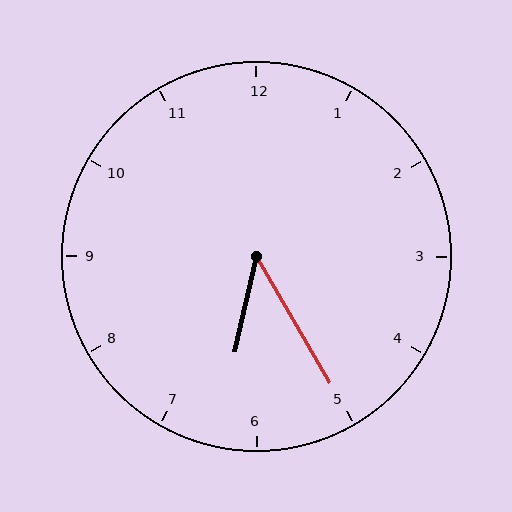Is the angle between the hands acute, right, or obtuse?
It is acute.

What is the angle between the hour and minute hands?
Approximately 42 degrees.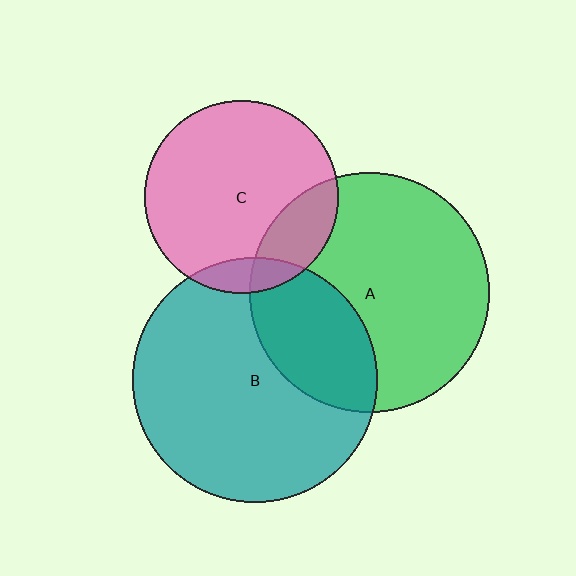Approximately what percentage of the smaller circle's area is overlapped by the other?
Approximately 10%.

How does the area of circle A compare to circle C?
Approximately 1.5 times.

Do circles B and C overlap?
Yes.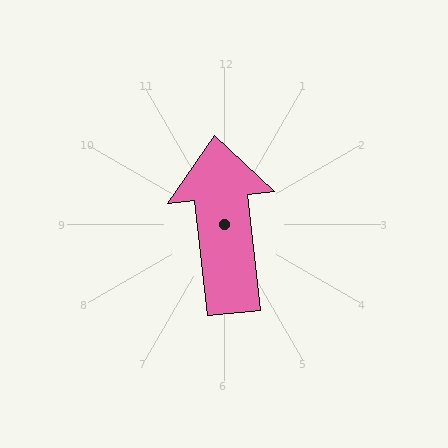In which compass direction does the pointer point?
North.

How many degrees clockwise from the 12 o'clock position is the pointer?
Approximately 354 degrees.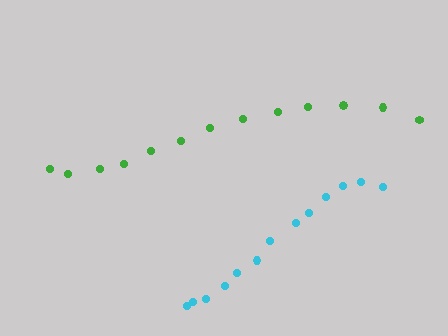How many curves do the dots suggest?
There are 2 distinct paths.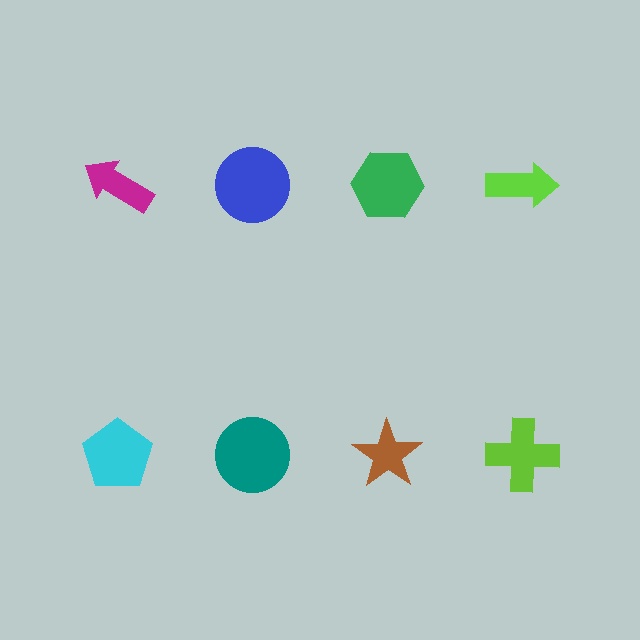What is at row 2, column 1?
A cyan pentagon.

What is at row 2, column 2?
A teal circle.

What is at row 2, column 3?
A brown star.